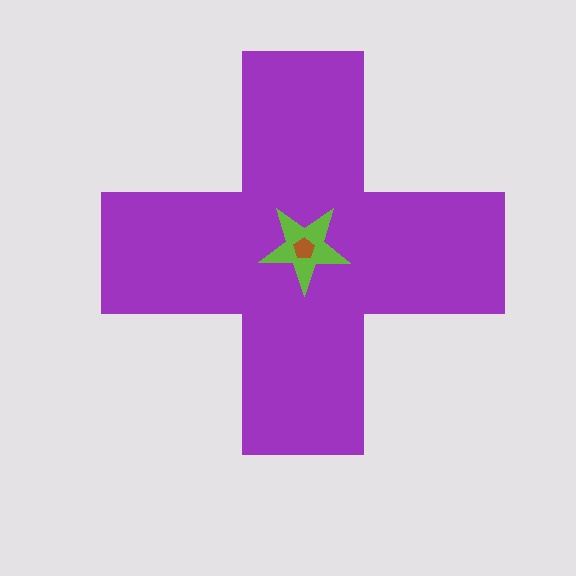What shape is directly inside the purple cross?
The lime star.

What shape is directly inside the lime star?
The brown pentagon.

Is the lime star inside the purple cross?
Yes.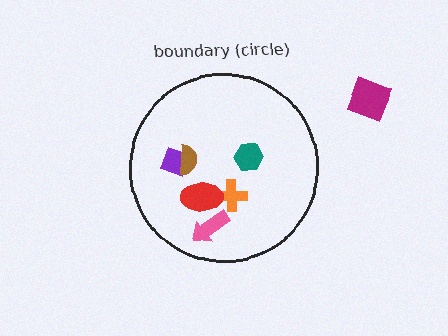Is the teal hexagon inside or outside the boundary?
Inside.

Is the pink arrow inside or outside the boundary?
Inside.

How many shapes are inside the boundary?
6 inside, 1 outside.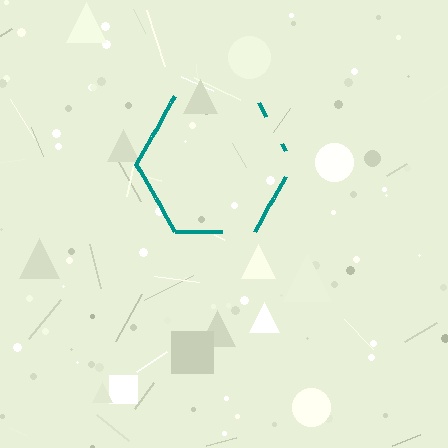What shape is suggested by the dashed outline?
The dashed outline suggests a hexagon.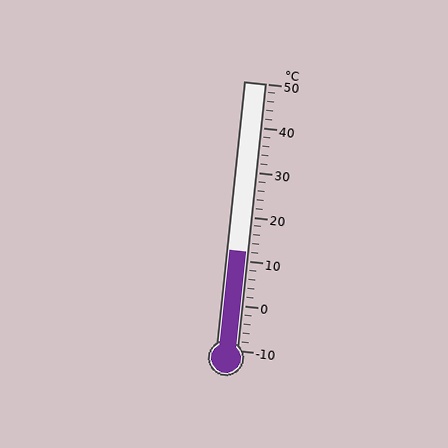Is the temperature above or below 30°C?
The temperature is below 30°C.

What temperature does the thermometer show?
The thermometer shows approximately 12°C.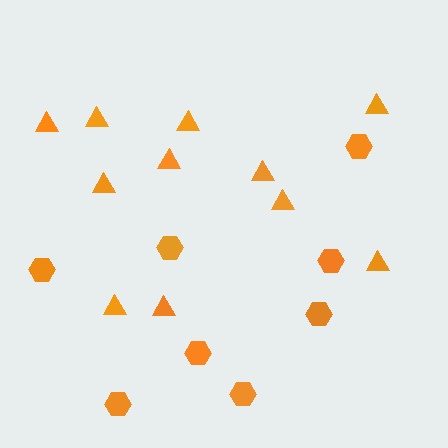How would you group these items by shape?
There are 2 groups: one group of triangles (11) and one group of hexagons (8).